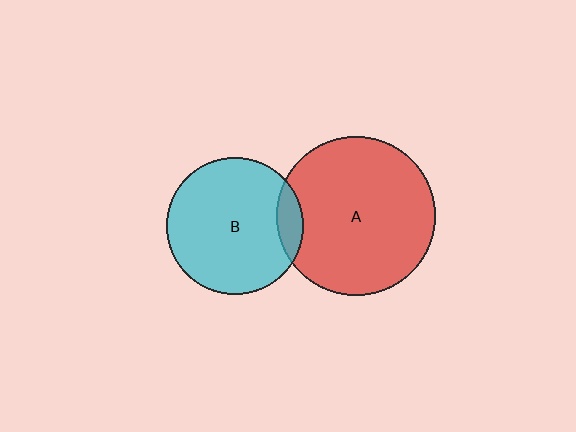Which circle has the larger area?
Circle A (red).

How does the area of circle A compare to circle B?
Approximately 1.4 times.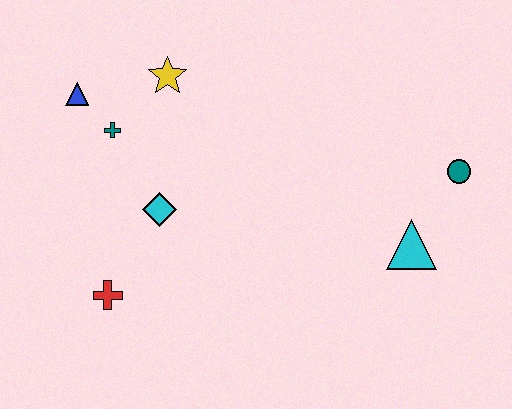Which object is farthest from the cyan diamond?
The teal circle is farthest from the cyan diamond.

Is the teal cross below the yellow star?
Yes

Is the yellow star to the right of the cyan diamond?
Yes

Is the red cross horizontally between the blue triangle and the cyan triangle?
Yes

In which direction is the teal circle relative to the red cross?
The teal circle is to the right of the red cross.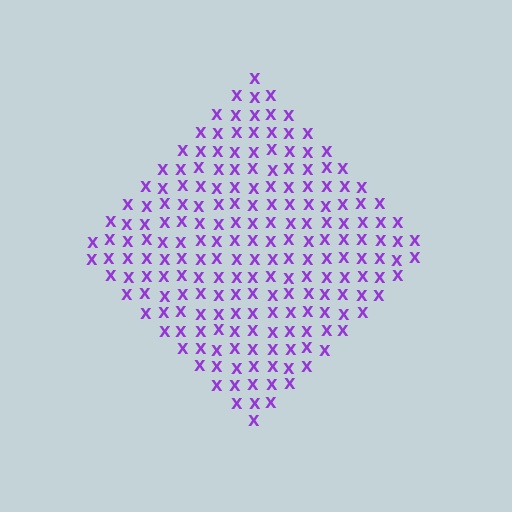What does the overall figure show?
The overall figure shows a diamond.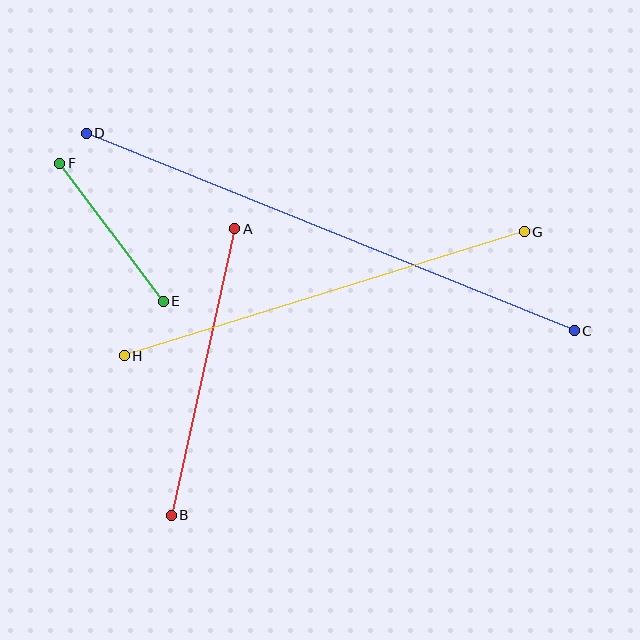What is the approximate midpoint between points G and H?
The midpoint is at approximately (324, 294) pixels.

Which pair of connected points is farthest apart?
Points C and D are farthest apart.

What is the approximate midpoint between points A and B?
The midpoint is at approximately (203, 372) pixels.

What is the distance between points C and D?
The distance is approximately 527 pixels.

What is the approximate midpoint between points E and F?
The midpoint is at approximately (112, 232) pixels.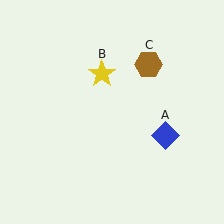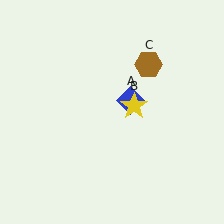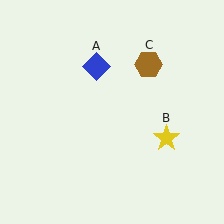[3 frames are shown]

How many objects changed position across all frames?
2 objects changed position: blue diamond (object A), yellow star (object B).